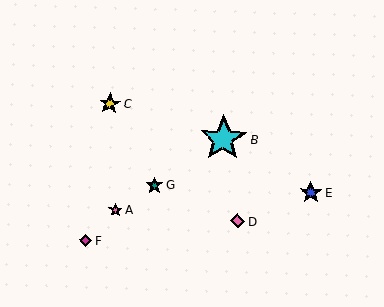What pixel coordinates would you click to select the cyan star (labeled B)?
Click at (223, 139) to select the cyan star B.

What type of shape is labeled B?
Shape B is a cyan star.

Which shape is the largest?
The cyan star (labeled B) is the largest.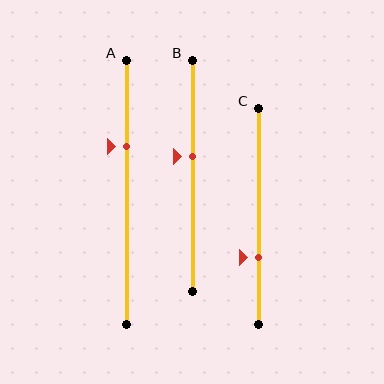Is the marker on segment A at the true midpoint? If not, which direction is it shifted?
No, the marker on segment A is shifted upward by about 17% of the segment length.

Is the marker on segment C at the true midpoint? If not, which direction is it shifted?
No, the marker on segment C is shifted downward by about 19% of the segment length.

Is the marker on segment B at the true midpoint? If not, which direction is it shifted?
No, the marker on segment B is shifted upward by about 8% of the segment length.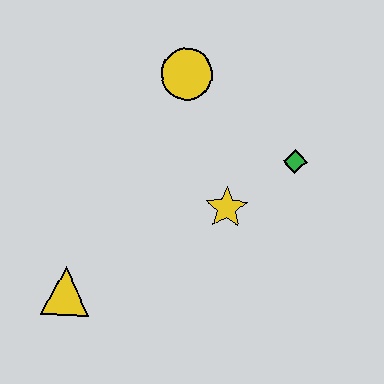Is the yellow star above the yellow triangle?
Yes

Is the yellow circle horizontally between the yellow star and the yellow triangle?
Yes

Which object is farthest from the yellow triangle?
The green diamond is farthest from the yellow triangle.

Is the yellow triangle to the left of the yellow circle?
Yes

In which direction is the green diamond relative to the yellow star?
The green diamond is to the right of the yellow star.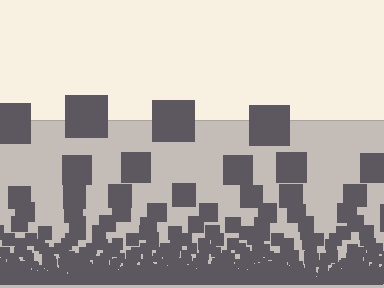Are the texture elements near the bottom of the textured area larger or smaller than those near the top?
Smaller. The gradient is inverted — elements near the bottom are smaller and denser.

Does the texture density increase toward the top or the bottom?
Density increases toward the bottom.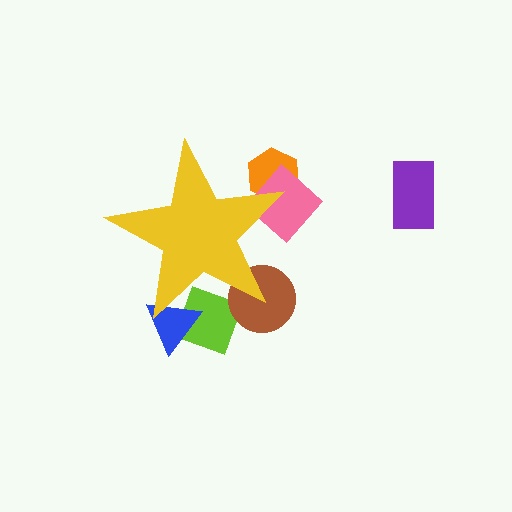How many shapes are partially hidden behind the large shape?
5 shapes are partially hidden.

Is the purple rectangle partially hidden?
No, the purple rectangle is fully visible.